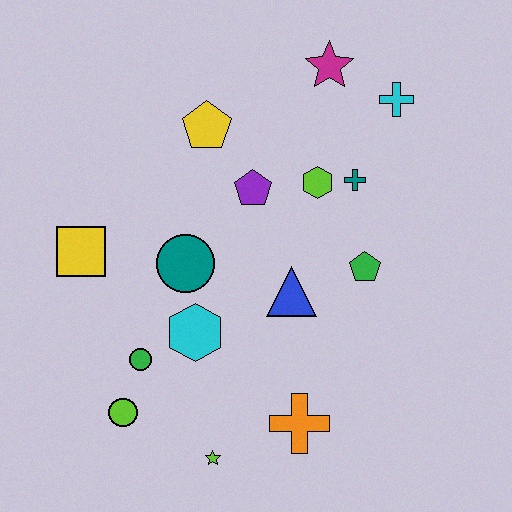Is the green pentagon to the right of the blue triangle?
Yes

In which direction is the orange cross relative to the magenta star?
The orange cross is below the magenta star.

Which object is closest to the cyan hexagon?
The green circle is closest to the cyan hexagon.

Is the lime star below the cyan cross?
Yes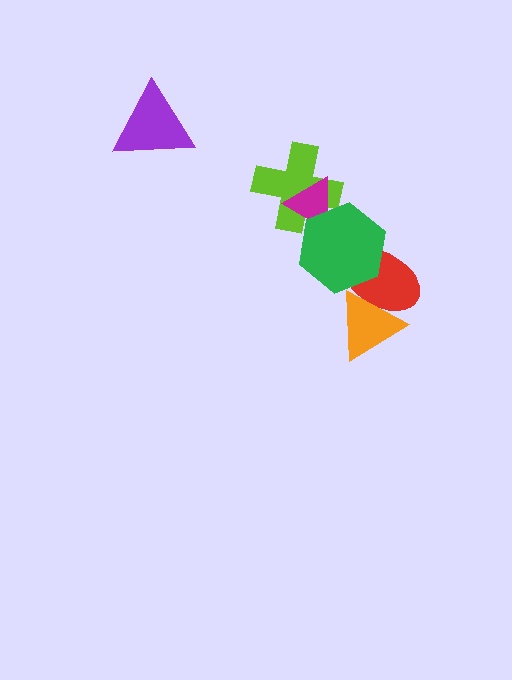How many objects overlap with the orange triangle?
1 object overlaps with the orange triangle.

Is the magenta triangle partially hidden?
Yes, it is partially covered by another shape.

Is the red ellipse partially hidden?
Yes, it is partially covered by another shape.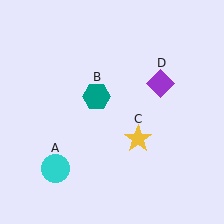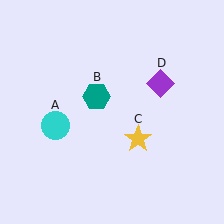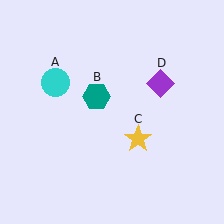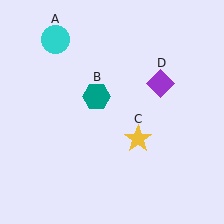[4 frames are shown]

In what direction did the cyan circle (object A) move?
The cyan circle (object A) moved up.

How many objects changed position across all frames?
1 object changed position: cyan circle (object A).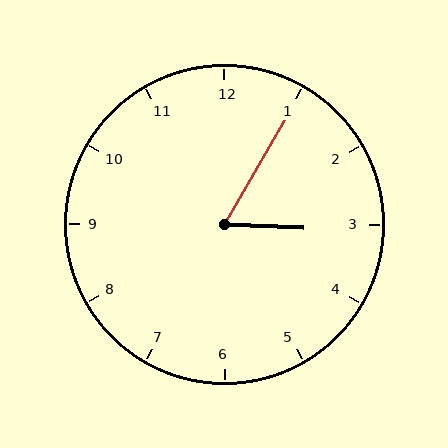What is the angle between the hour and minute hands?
Approximately 62 degrees.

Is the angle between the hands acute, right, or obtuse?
It is acute.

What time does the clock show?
3:05.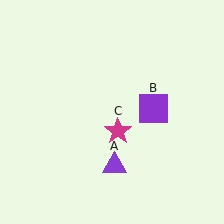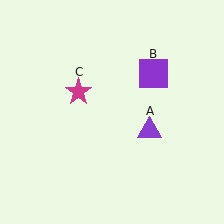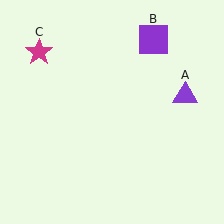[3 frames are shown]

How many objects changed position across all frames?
3 objects changed position: purple triangle (object A), purple square (object B), magenta star (object C).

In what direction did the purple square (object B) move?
The purple square (object B) moved up.